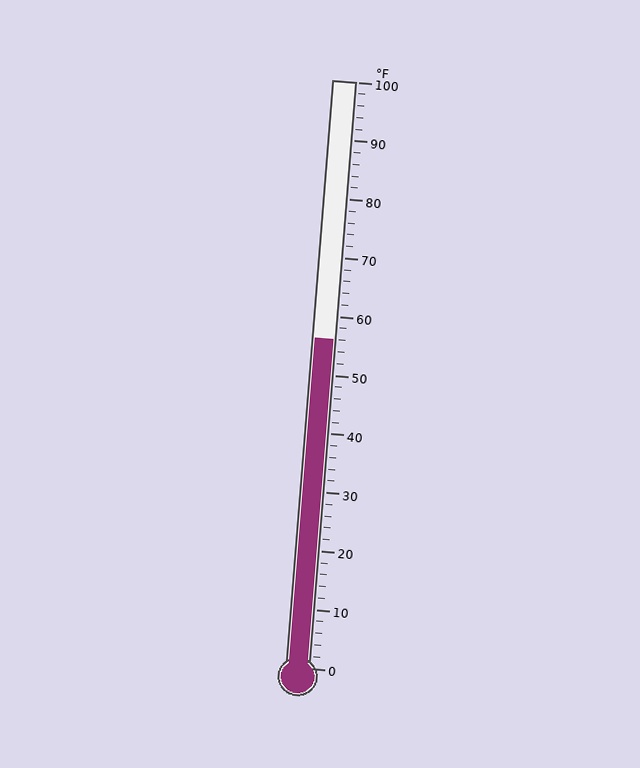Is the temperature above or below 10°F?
The temperature is above 10°F.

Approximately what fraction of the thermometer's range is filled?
The thermometer is filled to approximately 55% of its range.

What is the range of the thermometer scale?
The thermometer scale ranges from 0°F to 100°F.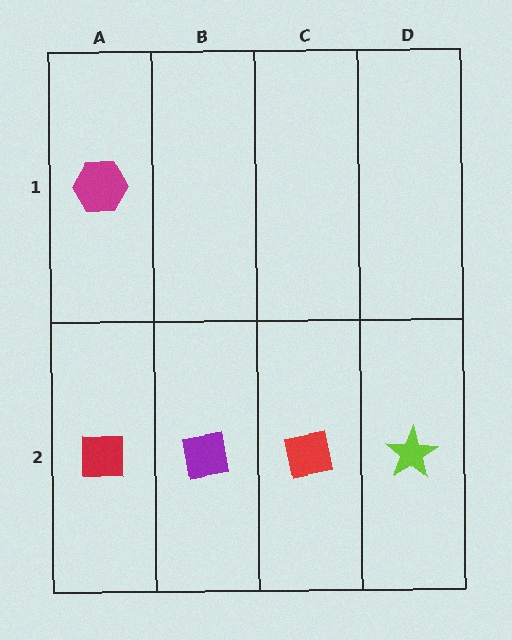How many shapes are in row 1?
1 shape.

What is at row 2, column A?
A red square.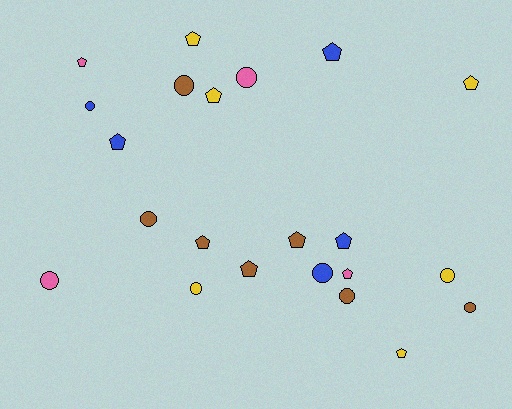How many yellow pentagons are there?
There are 4 yellow pentagons.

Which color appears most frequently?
Brown, with 7 objects.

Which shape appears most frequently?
Pentagon, with 12 objects.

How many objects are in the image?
There are 22 objects.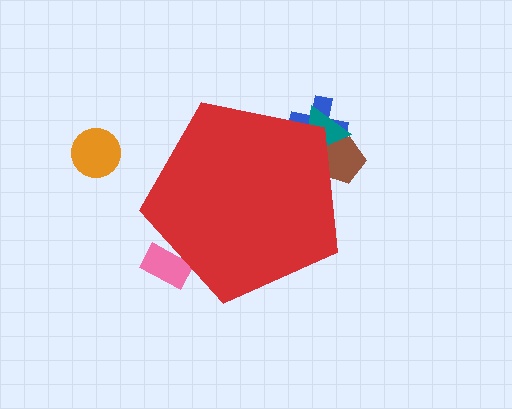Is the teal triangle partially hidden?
Yes, the teal triangle is partially hidden behind the red pentagon.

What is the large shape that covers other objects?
A red pentagon.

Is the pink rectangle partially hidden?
Yes, the pink rectangle is partially hidden behind the red pentagon.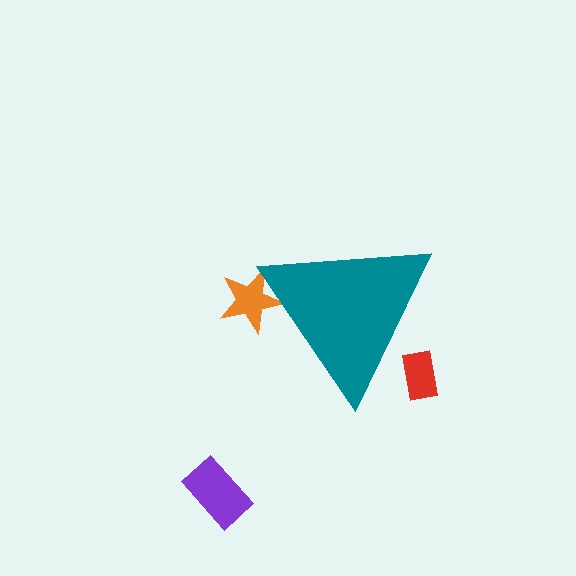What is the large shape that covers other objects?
A teal triangle.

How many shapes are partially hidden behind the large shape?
2 shapes are partially hidden.